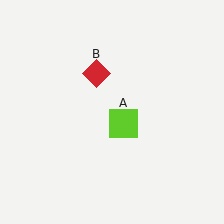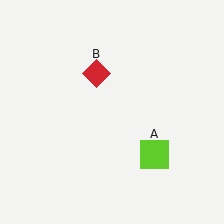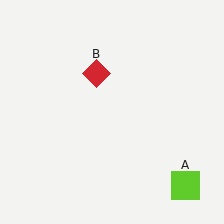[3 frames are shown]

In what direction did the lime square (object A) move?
The lime square (object A) moved down and to the right.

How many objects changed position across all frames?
1 object changed position: lime square (object A).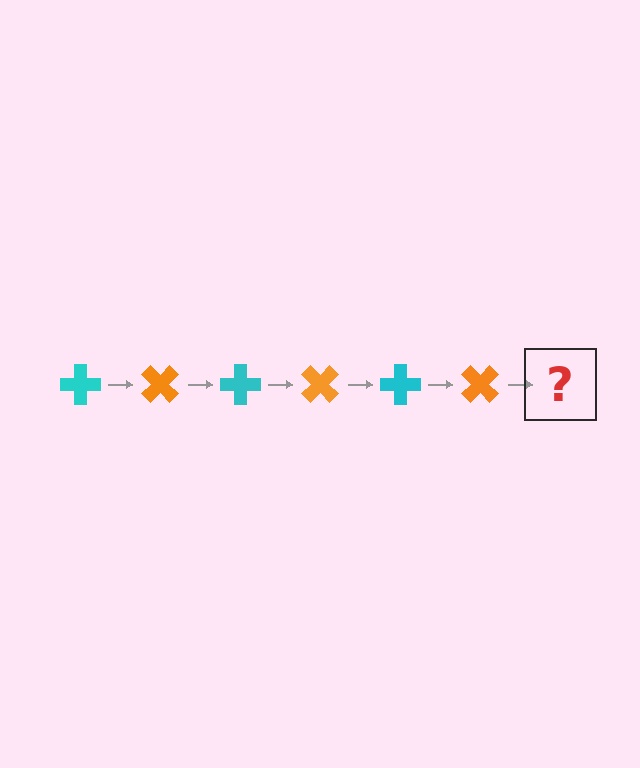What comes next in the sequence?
The next element should be a cyan cross, rotated 270 degrees from the start.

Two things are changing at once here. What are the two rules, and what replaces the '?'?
The two rules are that it rotates 45 degrees each step and the color cycles through cyan and orange. The '?' should be a cyan cross, rotated 270 degrees from the start.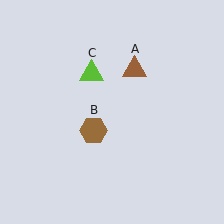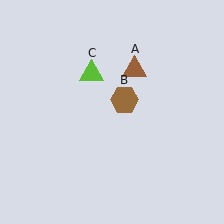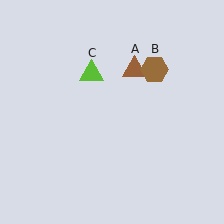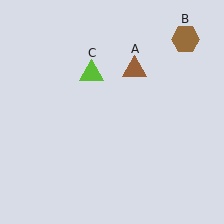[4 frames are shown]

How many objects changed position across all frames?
1 object changed position: brown hexagon (object B).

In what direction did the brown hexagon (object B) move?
The brown hexagon (object B) moved up and to the right.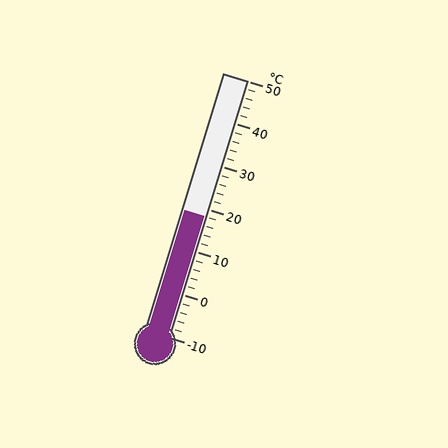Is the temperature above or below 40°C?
The temperature is below 40°C.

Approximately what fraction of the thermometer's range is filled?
The thermometer is filled to approximately 45% of its range.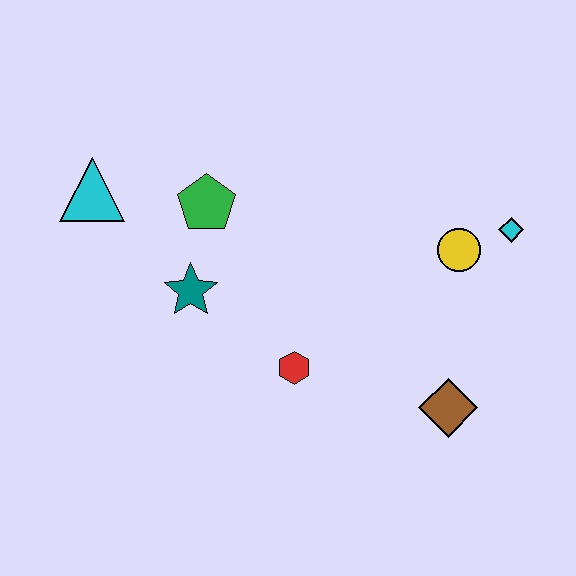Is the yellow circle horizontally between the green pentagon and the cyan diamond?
Yes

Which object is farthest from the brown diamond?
The cyan triangle is farthest from the brown diamond.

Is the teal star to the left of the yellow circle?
Yes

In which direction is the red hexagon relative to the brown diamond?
The red hexagon is to the left of the brown diamond.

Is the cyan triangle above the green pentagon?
Yes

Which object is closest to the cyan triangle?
The green pentagon is closest to the cyan triangle.